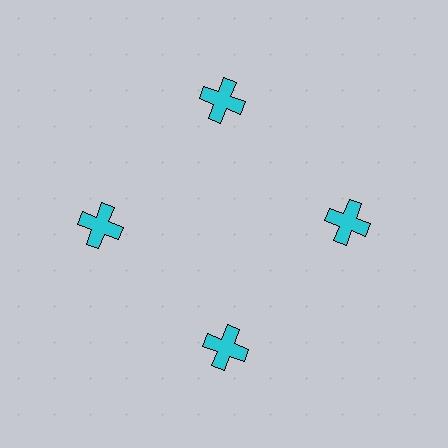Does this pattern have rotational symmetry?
Yes, this pattern has 4-fold rotational symmetry. It looks the same after rotating 90 degrees around the center.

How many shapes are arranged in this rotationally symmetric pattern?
There are 4 shapes, arranged in 4 groups of 1.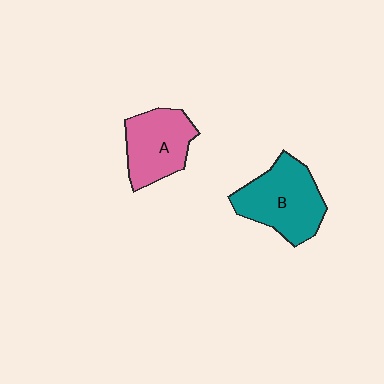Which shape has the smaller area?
Shape A (pink).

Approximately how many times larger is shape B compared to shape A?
Approximately 1.2 times.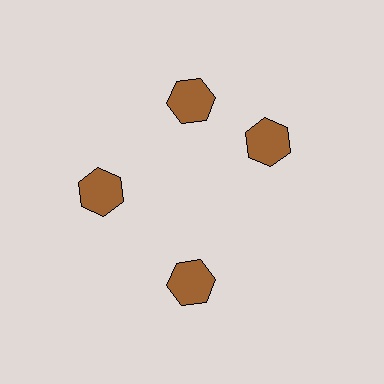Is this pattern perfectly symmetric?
No. The 4 brown hexagons are arranged in a ring, but one element near the 3 o'clock position is rotated out of alignment along the ring, breaking the 4-fold rotational symmetry.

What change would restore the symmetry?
The symmetry would be restored by rotating it back into even spacing with its neighbors so that all 4 hexagons sit at equal angles and equal distance from the center.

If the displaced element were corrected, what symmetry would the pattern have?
It would have 4-fold rotational symmetry — the pattern would map onto itself every 90 degrees.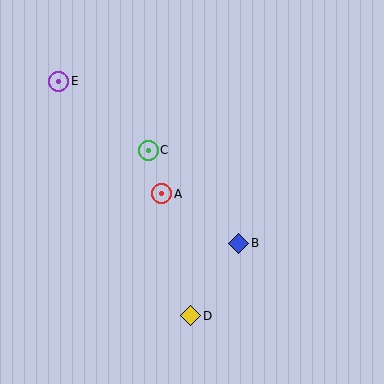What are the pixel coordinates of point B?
Point B is at (239, 243).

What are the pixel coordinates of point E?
Point E is at (59, 81).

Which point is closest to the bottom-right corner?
Point B is closest to the bottom-right corner.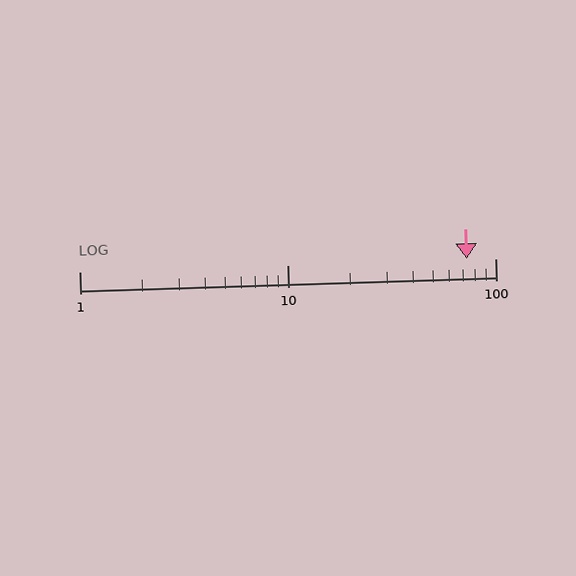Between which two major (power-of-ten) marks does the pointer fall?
The pointer is between 10 and 100.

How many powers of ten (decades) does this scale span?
The scale spans 2 decades, from 1 to 100.